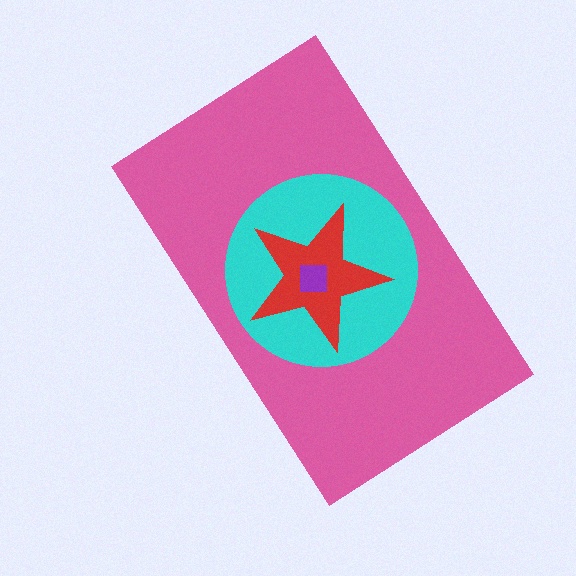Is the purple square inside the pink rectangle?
Yes.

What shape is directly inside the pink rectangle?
The cyan circle.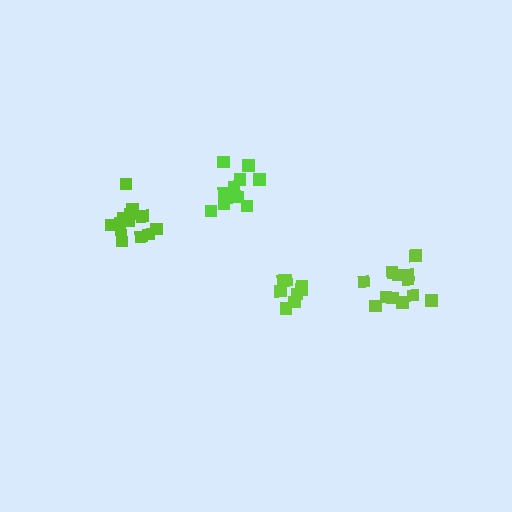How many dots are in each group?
Group 1: 14 dots, Group 2: 11 dots, Group 3: 12 dots, Group 4: 8 dots (45 total).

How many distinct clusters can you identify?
There are 4 distinct clusters.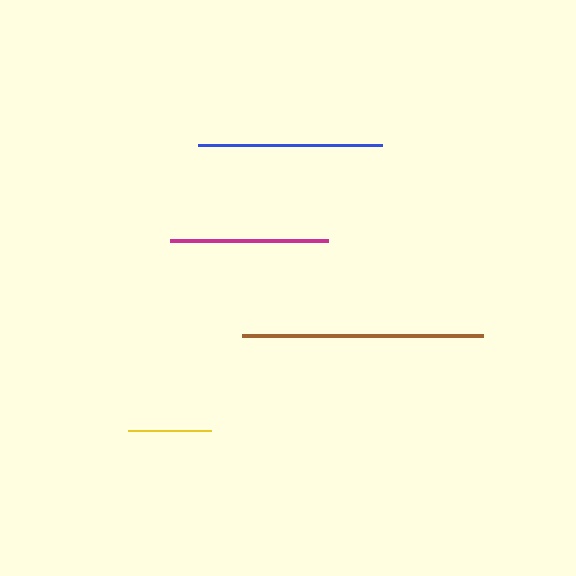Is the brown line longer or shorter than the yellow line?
The brown line is longer than the yellow line.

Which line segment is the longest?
The brown line is the longest at approximately 240 pixels.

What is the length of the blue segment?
The blue segment is approximately 185 pixels long.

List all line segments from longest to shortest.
From longest to shortest: brown, blue, magenta, yellow.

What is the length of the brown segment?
The brown segment is approximately 240 pixels long.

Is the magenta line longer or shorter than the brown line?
The brown line is longer than the magenta line.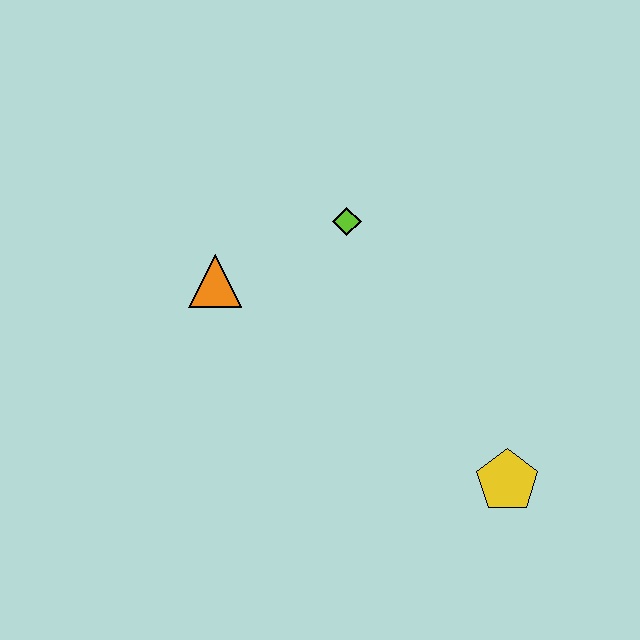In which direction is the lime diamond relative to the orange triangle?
The lime diamond is to the right of the orange triangle.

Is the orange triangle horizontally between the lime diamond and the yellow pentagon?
No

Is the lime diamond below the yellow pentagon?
No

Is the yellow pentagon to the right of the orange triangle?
Yes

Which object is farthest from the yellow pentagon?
The orange triangle is farthest from the yellow pentagon.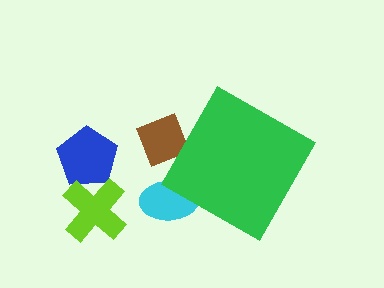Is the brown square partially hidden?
Yes, the brown square is partially hidden behind the green diamond.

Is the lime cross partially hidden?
No, the lime cross is fully visible.